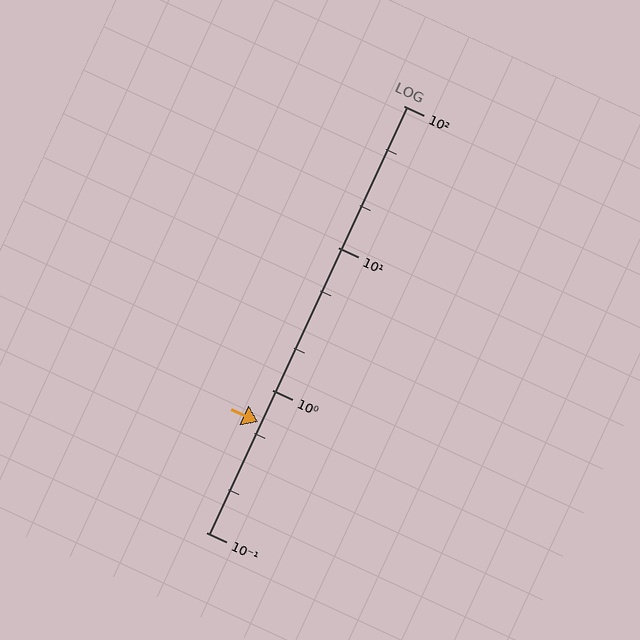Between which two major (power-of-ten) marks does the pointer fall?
The pointer is between 0.1 and 1.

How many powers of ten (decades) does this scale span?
The scale spans 3 decades, from 0.1 to 100.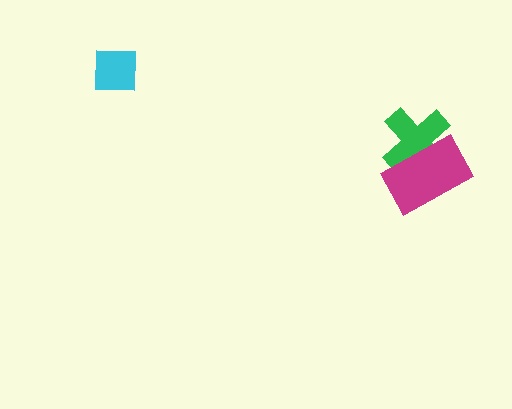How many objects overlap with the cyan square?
0 objects overlap with the cyan square.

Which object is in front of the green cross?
The magenta rectangle is in front of the green cross.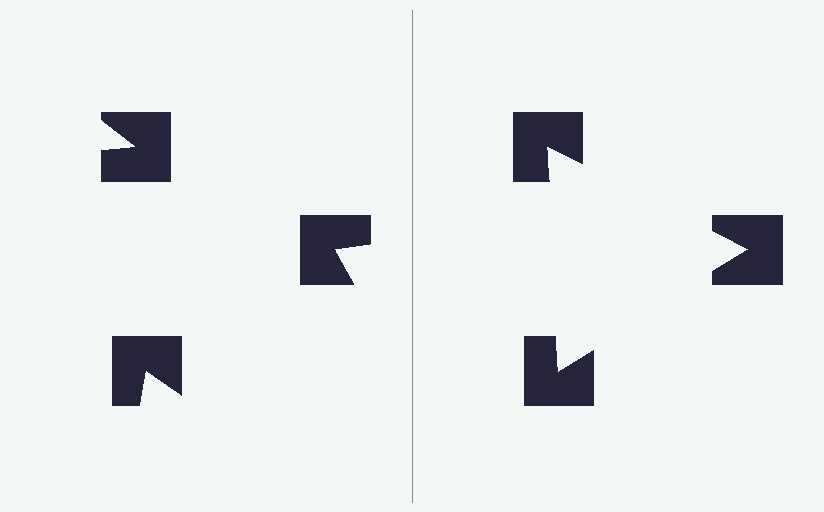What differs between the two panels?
The notched squares are positioned identically on both sides; only the wedge orientations differ. On the right they align to a triangle; on the left they are misaligned.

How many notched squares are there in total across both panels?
6 — 3 on each side.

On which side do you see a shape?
An illusory triangle appears on the right side. On the left side the wedge cuts are rotated, so no coherent shape forms.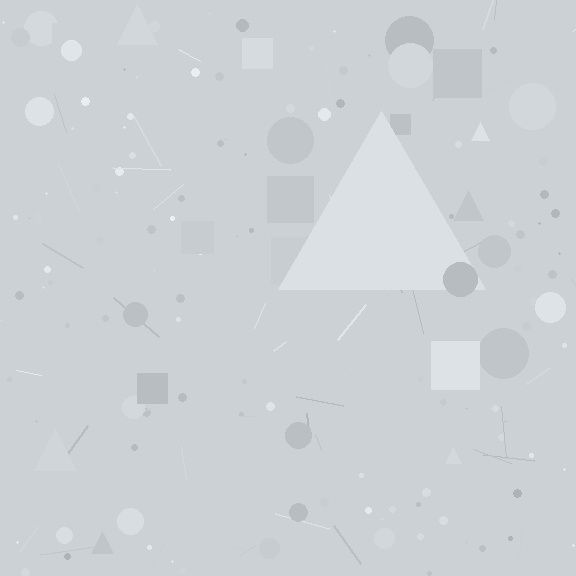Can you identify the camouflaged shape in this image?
The camouflaged shape is a triangle.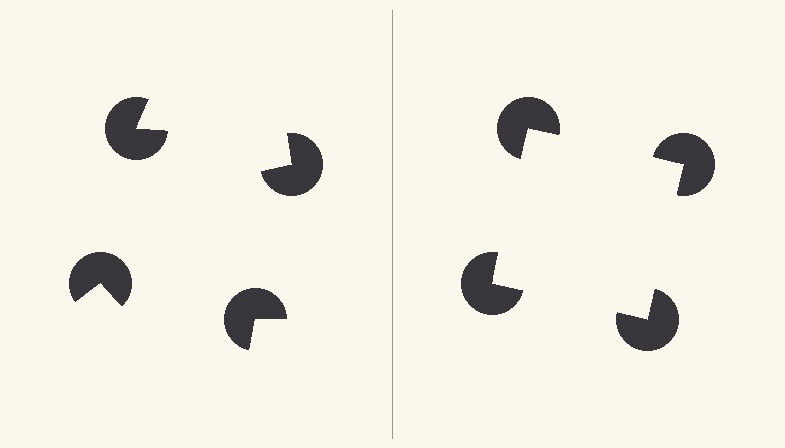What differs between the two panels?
The pac-man discs are positioned identically on both sides; only the wedge orientations differ. On the right they align to a square; on the left they are misaligned.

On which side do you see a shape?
An illusory square appears on the right side. On the left side the wedge cuts are rotated, so no coherent shape forms.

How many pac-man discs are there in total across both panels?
8 — 4 on each side.